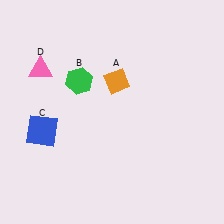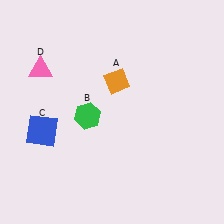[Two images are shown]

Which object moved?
The green hexagon (B) moved down.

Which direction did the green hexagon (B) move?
The green hexagon (B) moved down.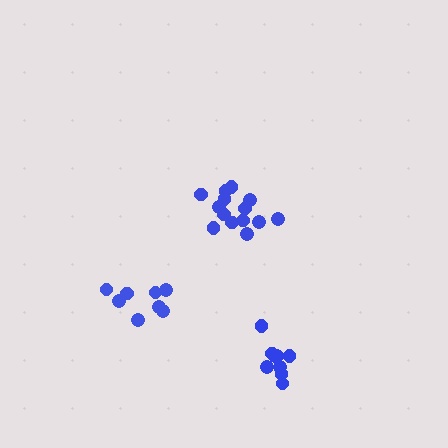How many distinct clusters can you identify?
There are 3 distinct clusters.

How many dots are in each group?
Group 1: 14 dots, Group 2: 8 dots, Group 3: 9 dots (31 total).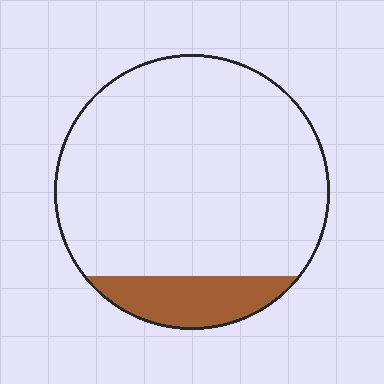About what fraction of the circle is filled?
About one eighth (1/8).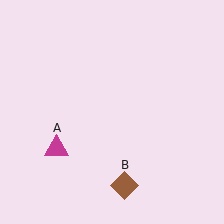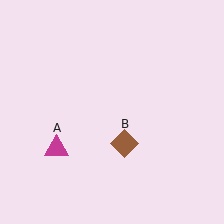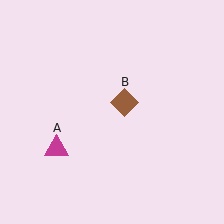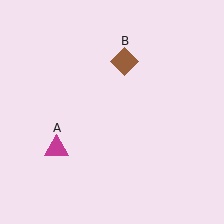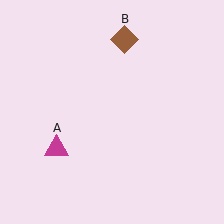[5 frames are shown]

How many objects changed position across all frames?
1 object changed position: brown diamond (object B).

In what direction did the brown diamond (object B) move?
The brown diamond (object B) moved up.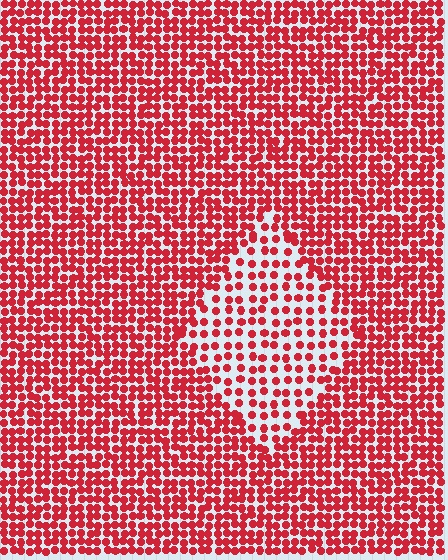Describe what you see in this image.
The image contains small red elements arranged at two different densities. A diamond-shaped region is visible where the elements are less densely packed than the surrounding area.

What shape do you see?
I see a diamond.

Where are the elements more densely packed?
The elements are more densely packed outside the diamond boundary.